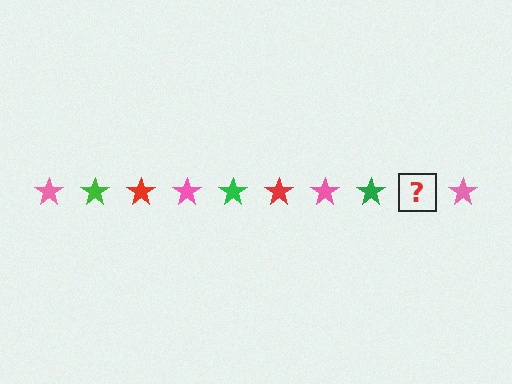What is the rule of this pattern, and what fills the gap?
The rule is that the pattern cycles through pink, green, red stars. The gap should be filled with a red star.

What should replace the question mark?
The question mark should be replaced with a red star.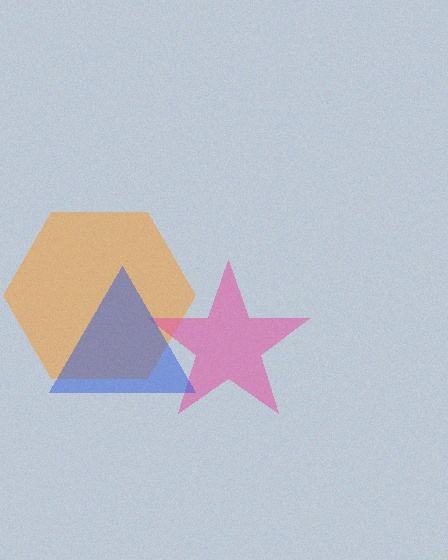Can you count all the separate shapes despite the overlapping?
Yes, there are 3 separate shapes.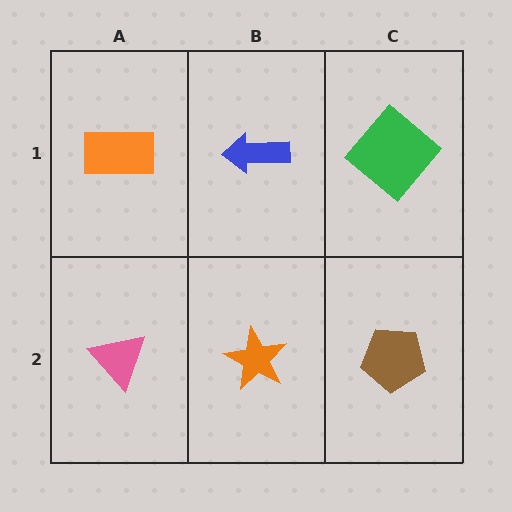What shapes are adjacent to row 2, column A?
An orange rectangle (row 1, column A), an orange star (row 2, column B).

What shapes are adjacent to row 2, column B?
A blue arrow (row 1, column B), a pink triangle (row 2, column A), a brown pentagon (row 2, column C).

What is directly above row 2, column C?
A green diamond.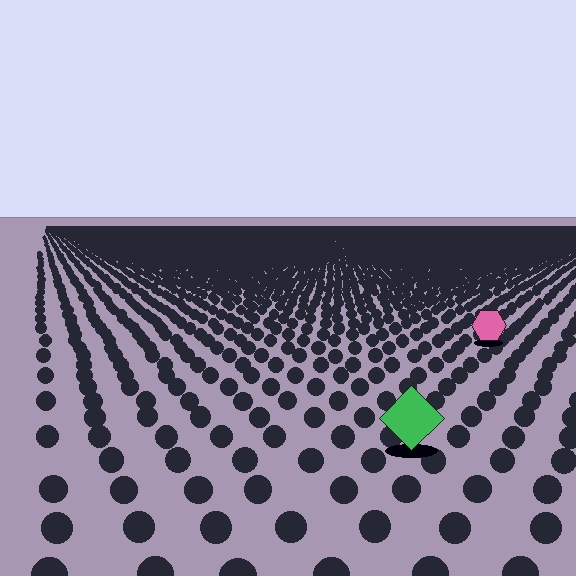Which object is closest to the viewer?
The green diamond is closest. The texture marks near it are larger and more spread out.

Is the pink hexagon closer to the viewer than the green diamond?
No. The green diamond is closer — you can tell from the texture gradient: the ground texture is coarser near it.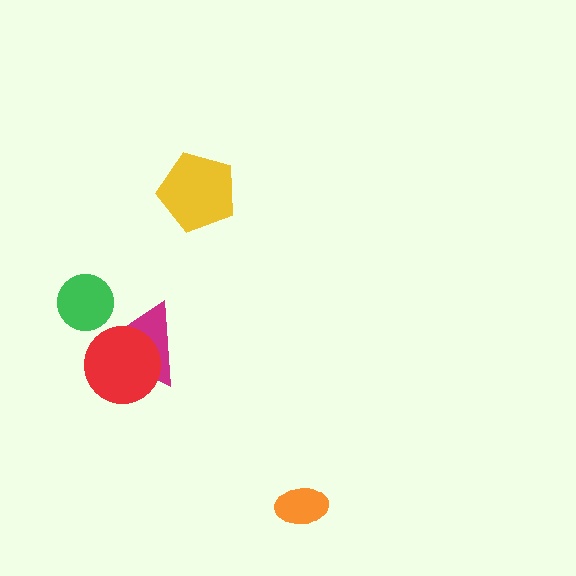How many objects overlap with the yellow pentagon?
0 objects overlap with the yellow pentagon.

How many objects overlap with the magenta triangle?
1 object overlaps with the magenta triangle.